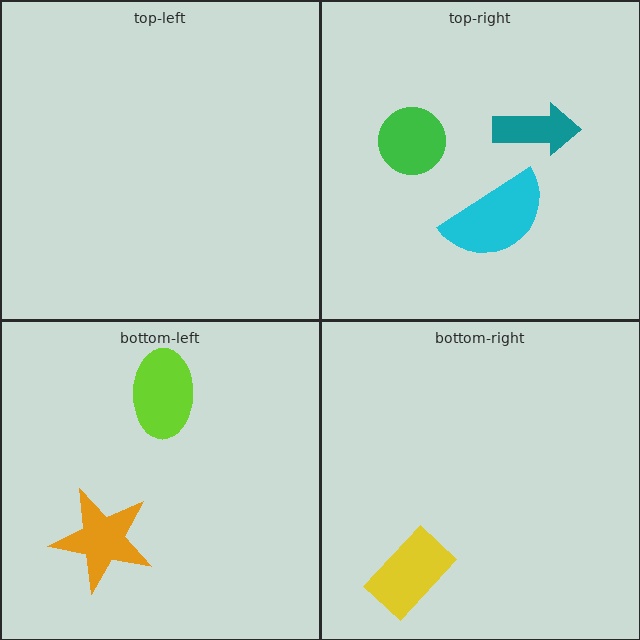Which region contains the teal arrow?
The top-right region.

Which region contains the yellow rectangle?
The bottom-right region.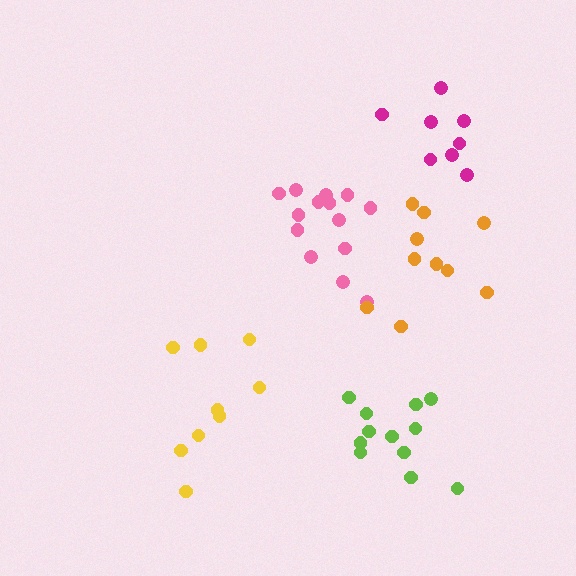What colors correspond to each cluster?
The clusters are colored: yellow, pink, orange, magenta, lime.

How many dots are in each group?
Group 1: 9 dots, Group 2: 14 dots, Group 3: 10 dots, Group 4: 8 dots, Group 5: 12 dots (53 total).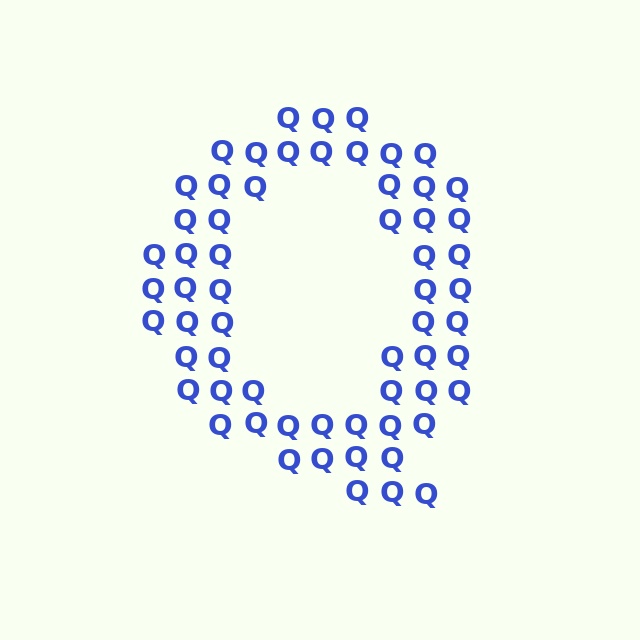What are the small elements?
The small elements are letter Q's.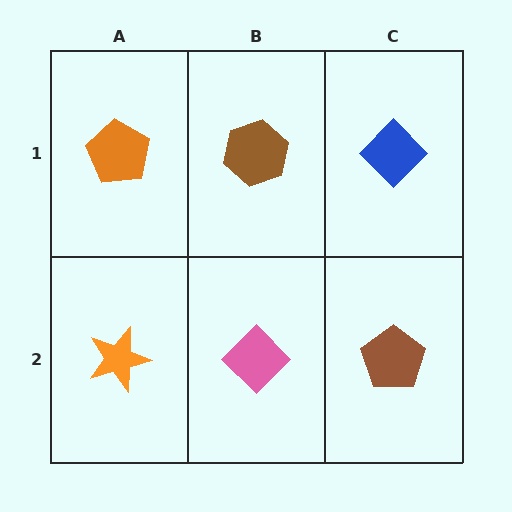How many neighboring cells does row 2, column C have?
2.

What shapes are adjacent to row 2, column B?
A brown hexagon (row 1, column B), an orange star (row 2, column A), a brown pentagon (row 2, column C).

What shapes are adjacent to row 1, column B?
A pink diamond (row 2, column B), an orange pentagon (row 1, column A), a blue diamond (row 1, column C).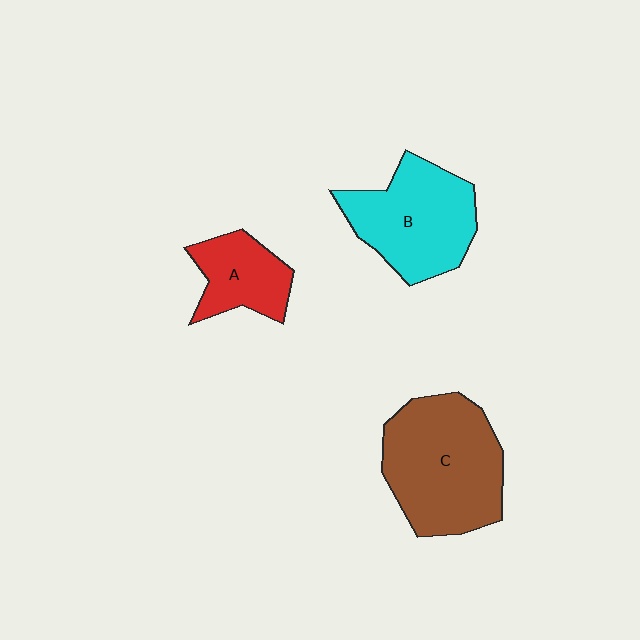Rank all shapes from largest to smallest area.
From largest to smallest: C (brown), B (cyan), A (red).